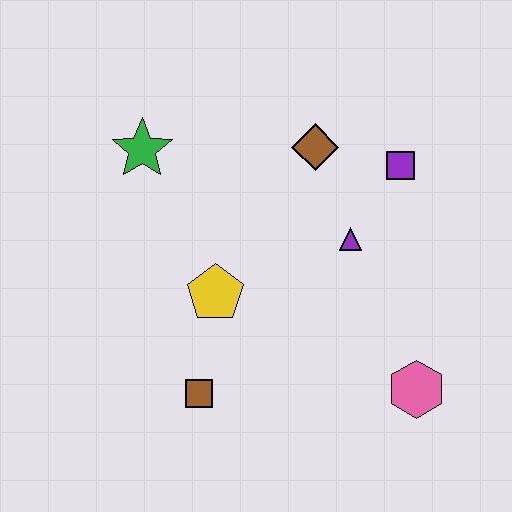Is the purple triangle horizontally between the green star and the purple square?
Yes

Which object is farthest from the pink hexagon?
The green star is farthest from the pink hexagon.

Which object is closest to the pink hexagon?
The purple triangle is closest to the pink hexagon.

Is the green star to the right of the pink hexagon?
No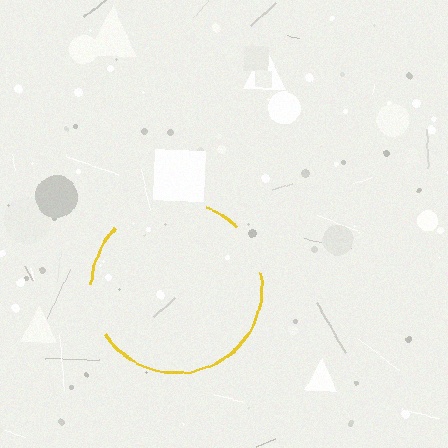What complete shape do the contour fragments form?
The contour fragments form a circle.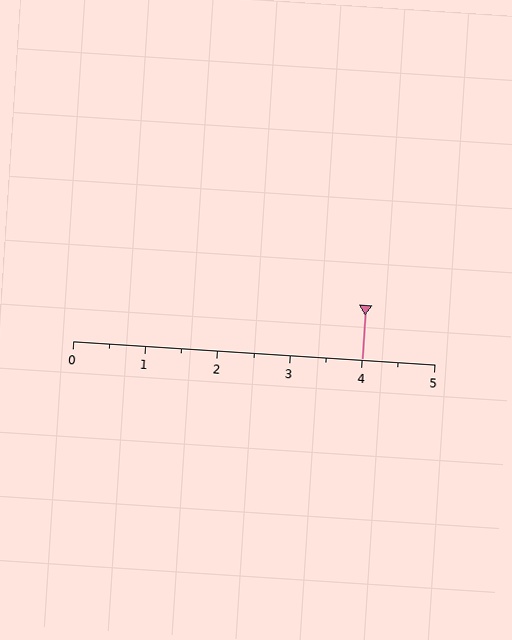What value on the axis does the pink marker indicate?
The marker indicates approximately 4.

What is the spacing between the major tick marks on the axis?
The major ticks are spaced 1 apart.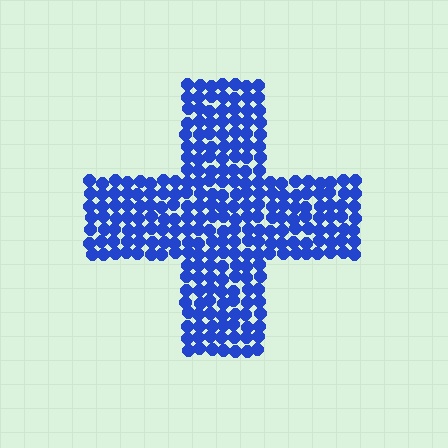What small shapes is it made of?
It is made of small circles.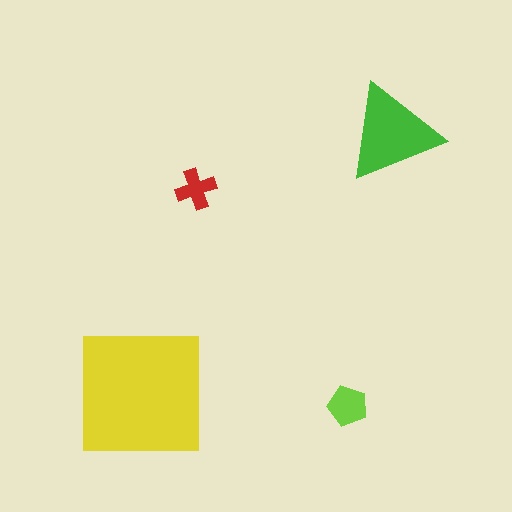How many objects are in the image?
There are 4 objects in the image.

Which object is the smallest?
The red cross.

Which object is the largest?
The yellow square.